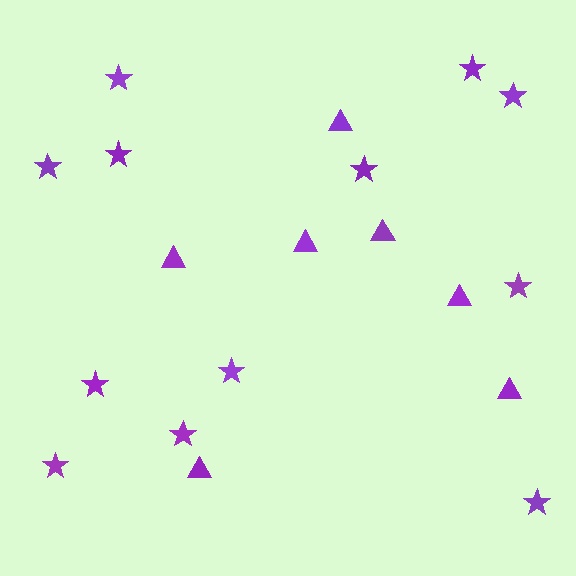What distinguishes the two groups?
There are 2 groups: one group of triangles (7) and one group of stars (12).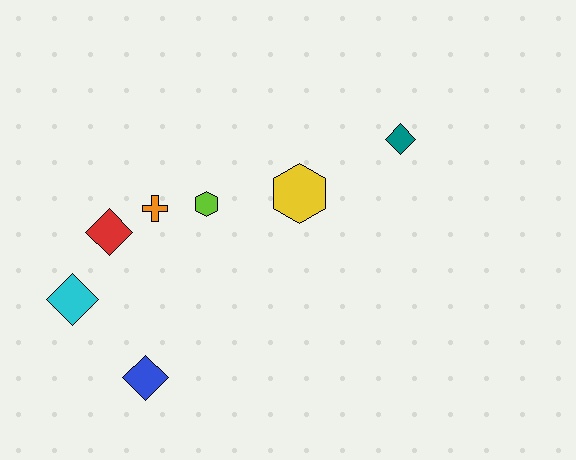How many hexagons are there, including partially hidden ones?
There are 2 hexagons.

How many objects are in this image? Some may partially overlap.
There are 7 objects.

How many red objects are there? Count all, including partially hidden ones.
There is 1 red object.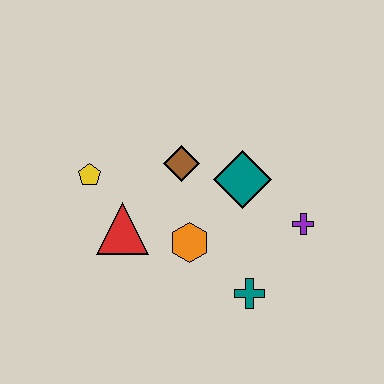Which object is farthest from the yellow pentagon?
The purple cross is farthest from the yellow pentagon.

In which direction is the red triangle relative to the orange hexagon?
The red triangle is to the left of the orange hexagon.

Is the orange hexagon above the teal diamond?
No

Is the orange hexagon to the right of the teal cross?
No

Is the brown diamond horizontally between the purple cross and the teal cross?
No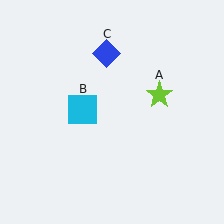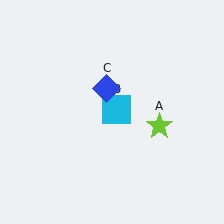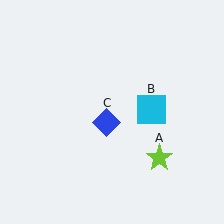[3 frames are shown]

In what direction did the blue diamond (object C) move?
The blue diamond (object C) moved down.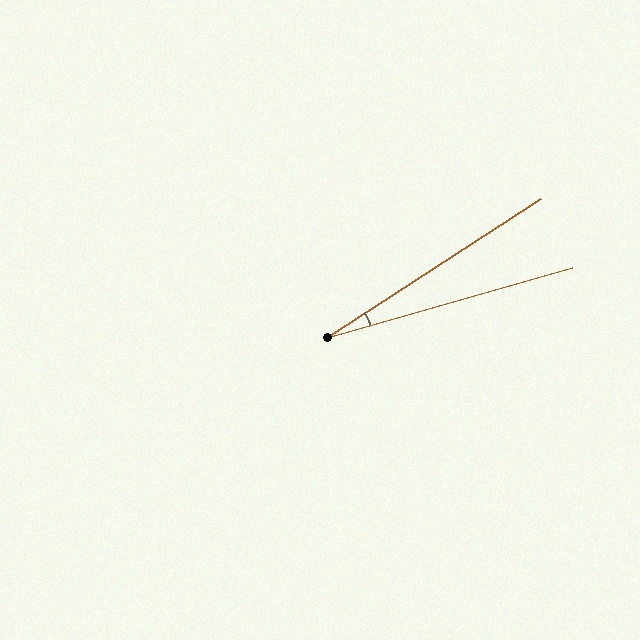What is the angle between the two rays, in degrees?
Approximately 17 degrees.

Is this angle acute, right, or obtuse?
It is acute.